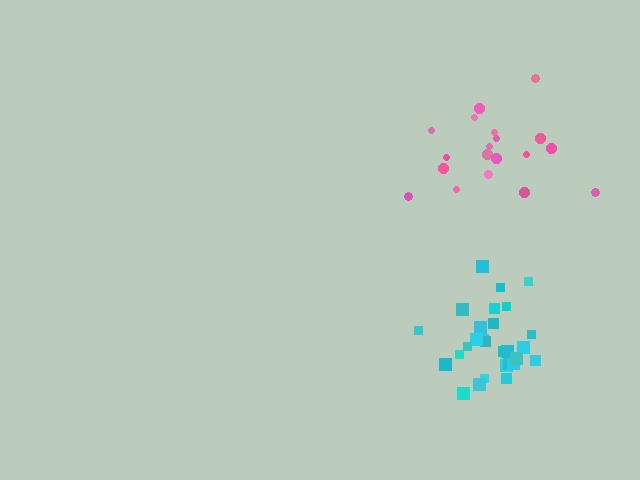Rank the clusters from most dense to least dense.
cyan, pink.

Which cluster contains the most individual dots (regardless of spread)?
Cyan (28).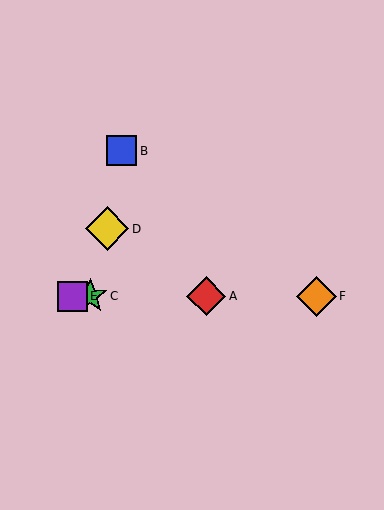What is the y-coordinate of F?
Object F is at y≈296.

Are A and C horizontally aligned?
Yes, both are at y≈296.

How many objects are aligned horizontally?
4 objects (A, C, E, F) are aligned horizontally.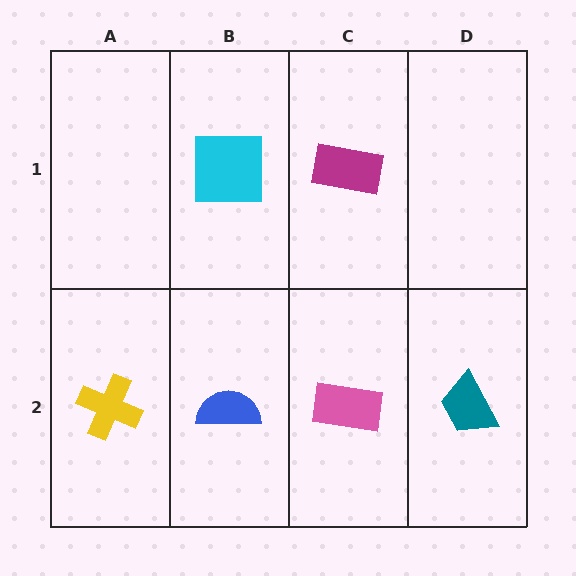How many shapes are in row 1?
2 shapes.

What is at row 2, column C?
A pink rectangle.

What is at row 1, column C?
A magenta rectangle.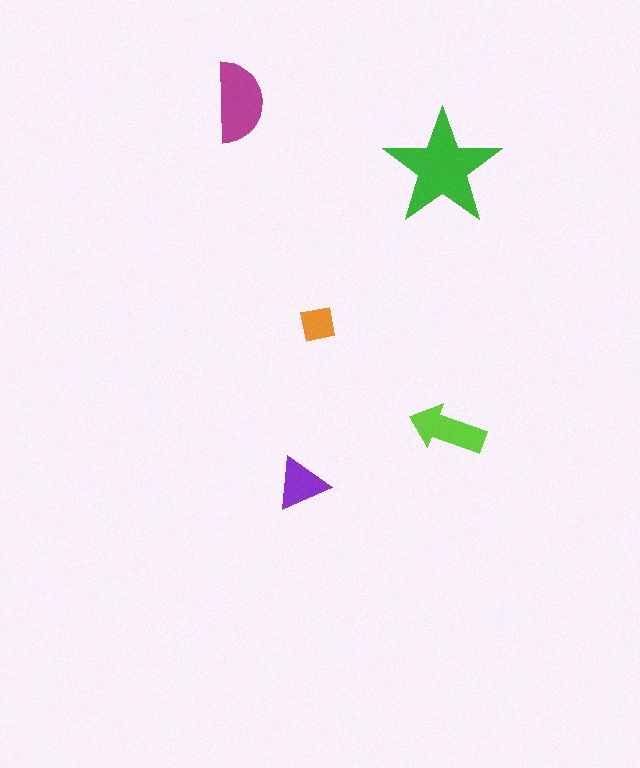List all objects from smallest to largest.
The orange square, the purple triangle, the lime arrow, the magenta semicircle, the green star.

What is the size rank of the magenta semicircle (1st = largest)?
2nd.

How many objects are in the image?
There are 5 objects in the image.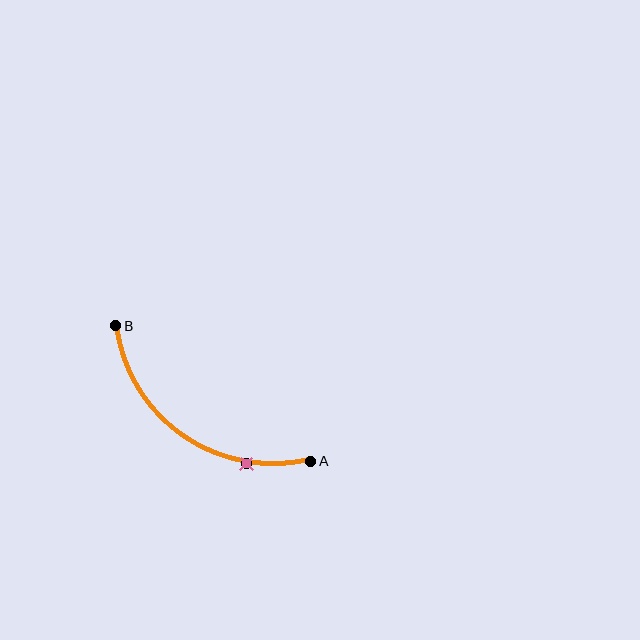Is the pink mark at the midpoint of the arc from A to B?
No. The pink mark lies on the arc but is closer to endpoint A. The arc midpoint would be at the point on the curve equidistant along the arc from both A and B.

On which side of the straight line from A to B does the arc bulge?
The arc bulges below and to the left of the straight line connecting A and B.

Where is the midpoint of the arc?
The arc midpoint is the point on the curve farthest from the straight line joining A and B. It sits below and to the left of that line.